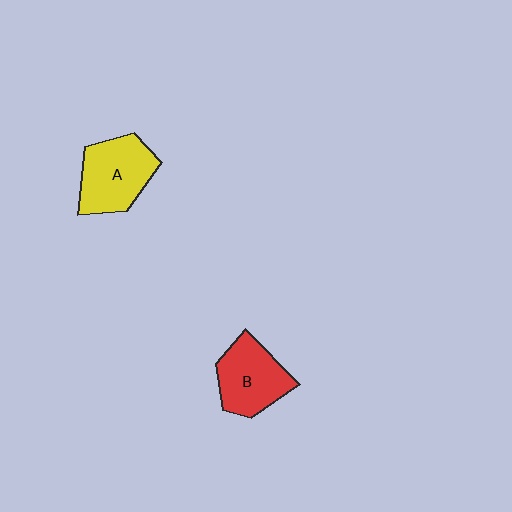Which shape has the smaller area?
Shape B (red).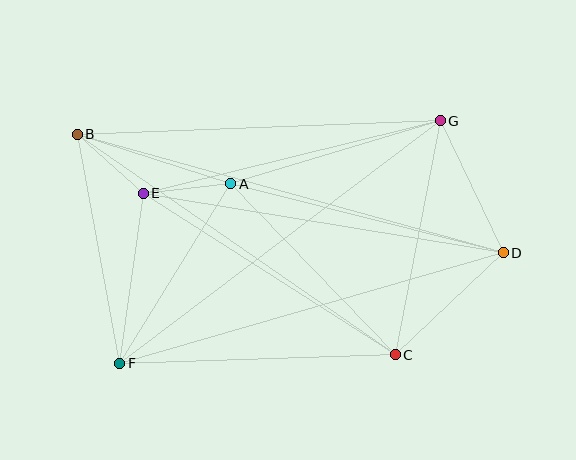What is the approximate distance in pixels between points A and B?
The distance between A and B is approximately 161 pixels.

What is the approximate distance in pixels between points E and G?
The distance between E and G is approximately 306 pixels.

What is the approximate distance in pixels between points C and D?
The distance between C and D is approximately 149 pixels.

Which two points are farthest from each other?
Points B and D are farthest from each other.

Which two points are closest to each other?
Points A and E are closest to each other.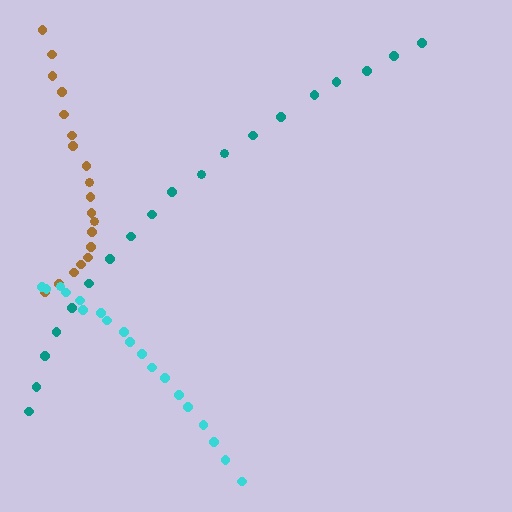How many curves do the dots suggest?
There are 3 distinct paths.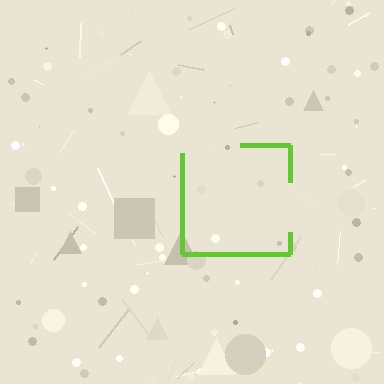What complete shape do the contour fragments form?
The contour fragments form a square.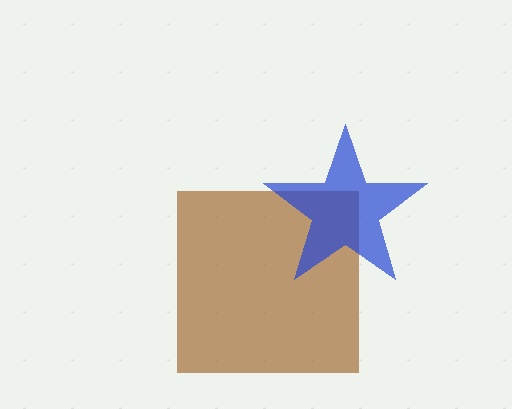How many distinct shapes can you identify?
There are 2 distinct shapes: a brown square, a blue star.